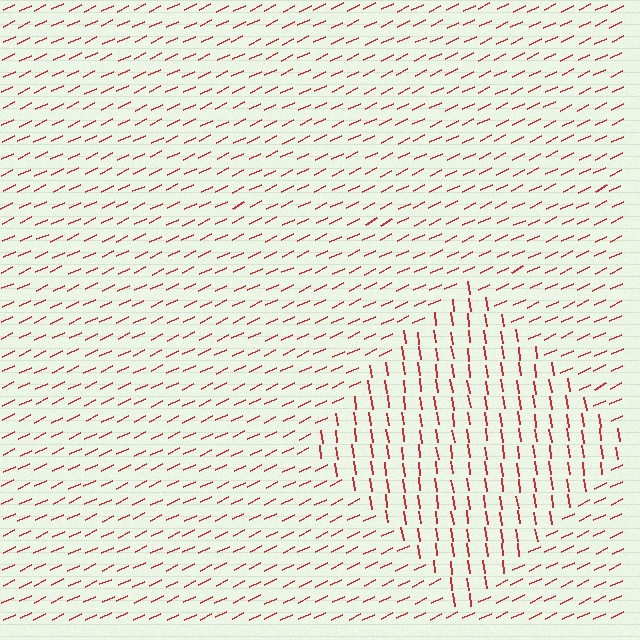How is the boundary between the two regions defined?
The boundary is defined purely by a change in line orientation (approximately 72 degrees difference). All lines are the same color and thickness.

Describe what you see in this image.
The image is filled with small red line segments. A diamond region in the image has lines oriented differently from the surrounding lines, creating a visible texture boundary.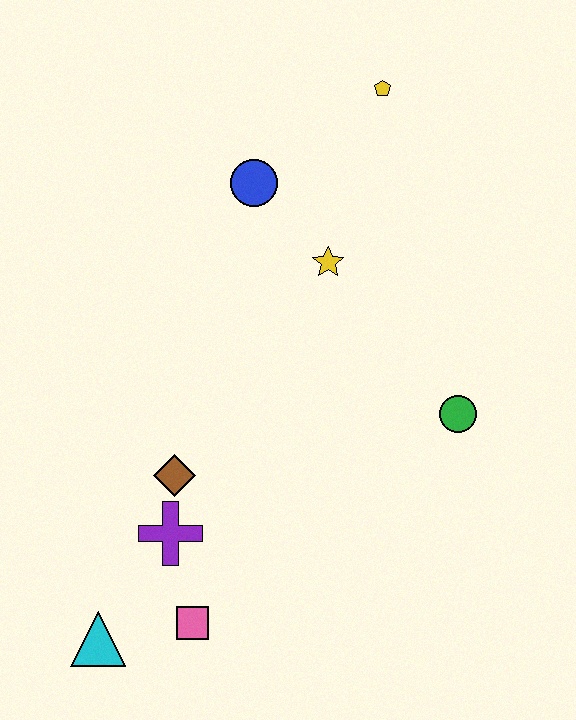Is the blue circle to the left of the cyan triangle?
No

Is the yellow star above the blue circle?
No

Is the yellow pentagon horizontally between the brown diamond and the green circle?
Yes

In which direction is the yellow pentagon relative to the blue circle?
The yellow pentagon is to the right of the blue circle.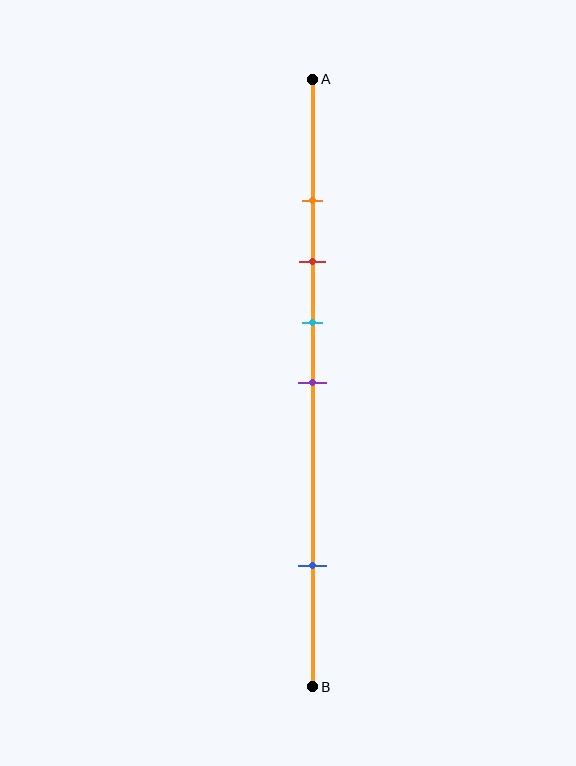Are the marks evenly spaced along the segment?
No, the marks are not evenly spaced.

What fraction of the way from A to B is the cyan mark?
The cyan mark is approximately 40% (0.4) of the way from A to B.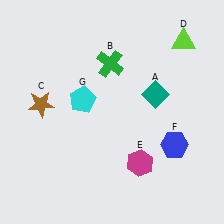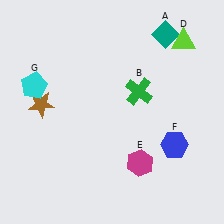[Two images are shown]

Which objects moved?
The objects that moved are: the teal diamond (A), the green cross (B), the cyan pentagon (G).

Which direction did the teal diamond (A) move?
The teal diamond (A) moved up.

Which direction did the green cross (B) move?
The green cross (B) moved right.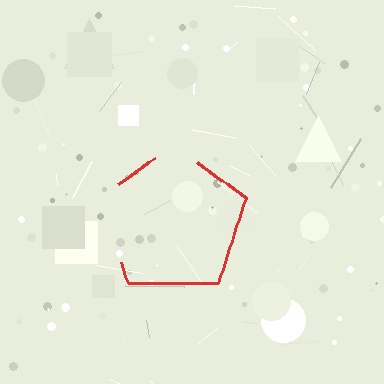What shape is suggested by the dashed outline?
The dashed outline suggests a pentagon.